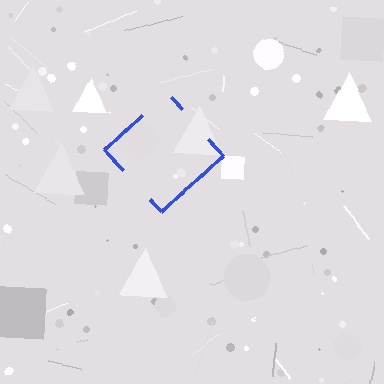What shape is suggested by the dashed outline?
The dashed outline suggests a diamond.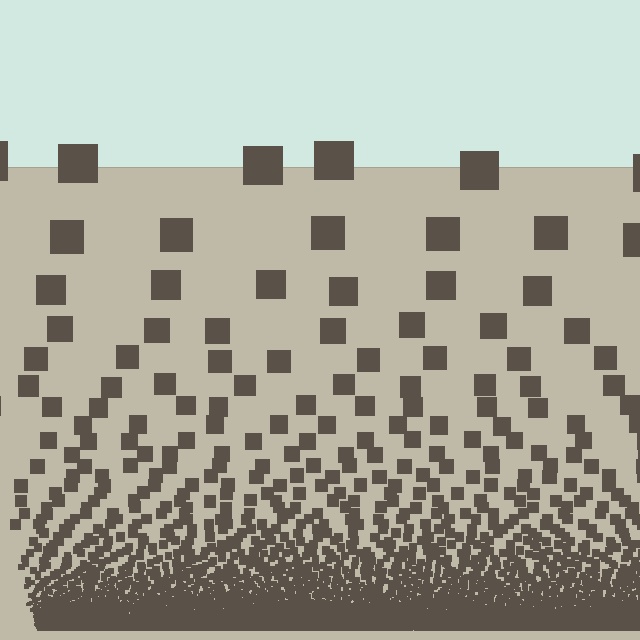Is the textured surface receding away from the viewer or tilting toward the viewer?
The surface appears to tilt toward the viewer. Texture elements get larger and sparser toward the top.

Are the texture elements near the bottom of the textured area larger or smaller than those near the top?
Smaller. The gradient is inverted — elements near the bottom are smaller and denser.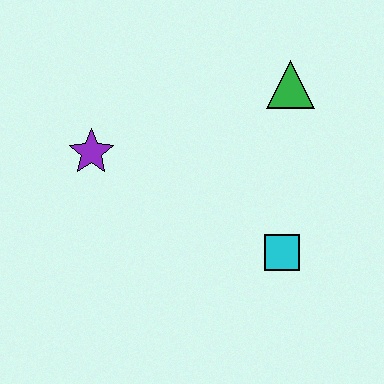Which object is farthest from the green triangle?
The purple star is farthest from the green triangle.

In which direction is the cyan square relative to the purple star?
The cyan square is to the right of the purple star.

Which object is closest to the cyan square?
The green triangle is closest to the cyan square.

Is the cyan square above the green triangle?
No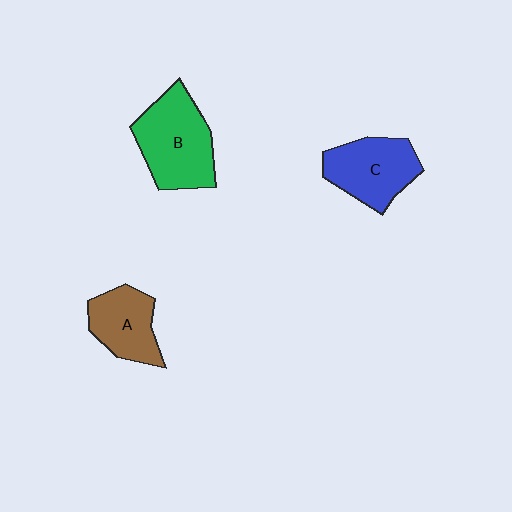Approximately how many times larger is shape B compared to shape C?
Approximately 1.2 times.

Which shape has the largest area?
Shape B (green).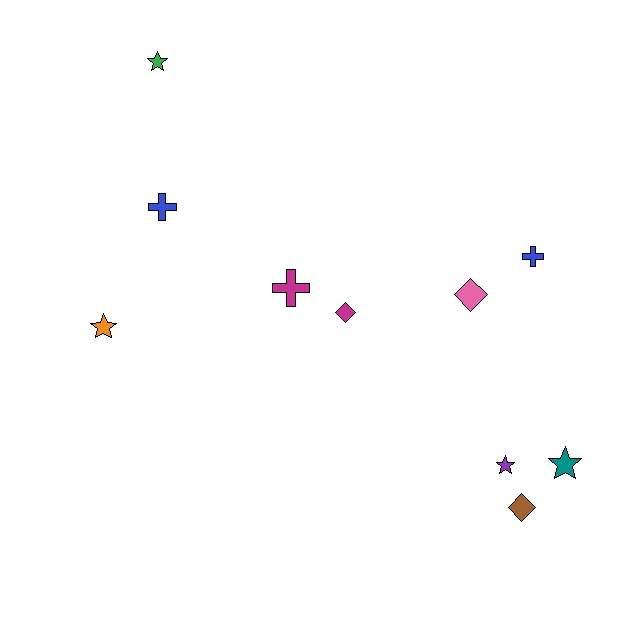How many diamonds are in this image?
There are 3 diamonds.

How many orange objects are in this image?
There is 1 orange object.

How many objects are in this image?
There are 10 objects.